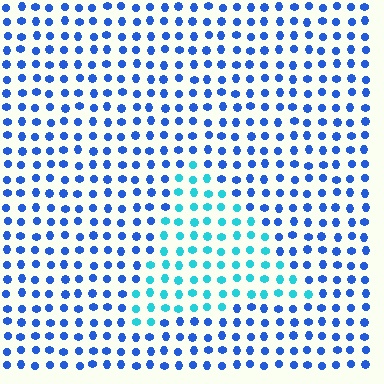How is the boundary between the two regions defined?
The boundary is defined purely by a slight shift in hue (about 39 degrees). Spacing, size, and orientation are identical on both sides.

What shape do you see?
I see a triangle.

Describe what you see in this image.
The image is filled with small blue elements in a uniform arrangement. A triangle-shaped region is visible where the elements are tinted to a slightly different hue, forming a subtle color boundary.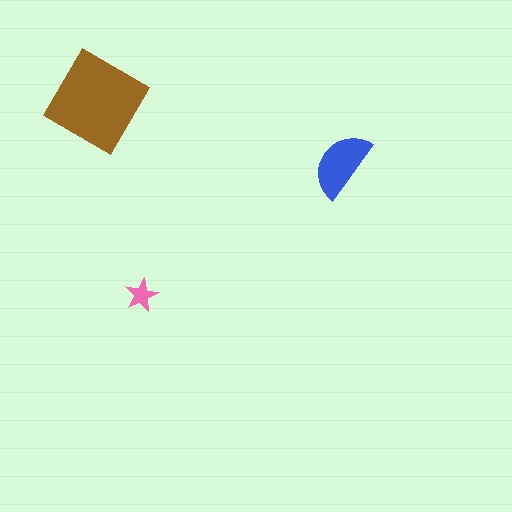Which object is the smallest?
The pink star.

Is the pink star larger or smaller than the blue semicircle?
Smaller.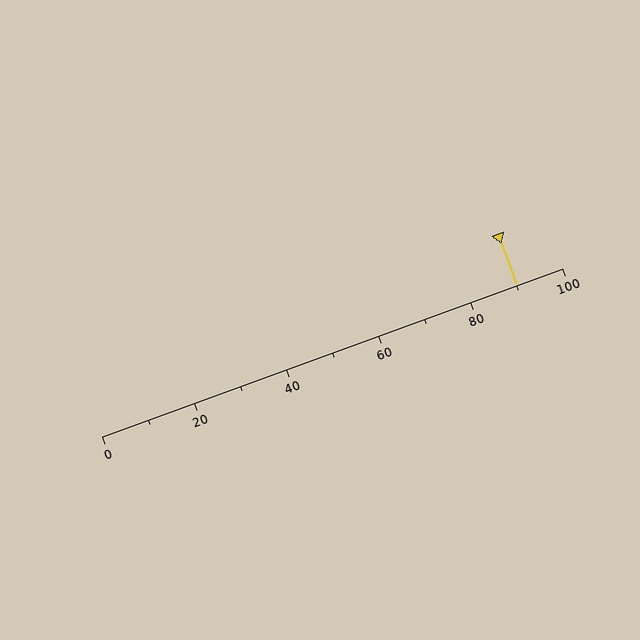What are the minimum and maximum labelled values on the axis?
The axis runs from 0 to 100.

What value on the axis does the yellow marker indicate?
The marker indicates approximately 90.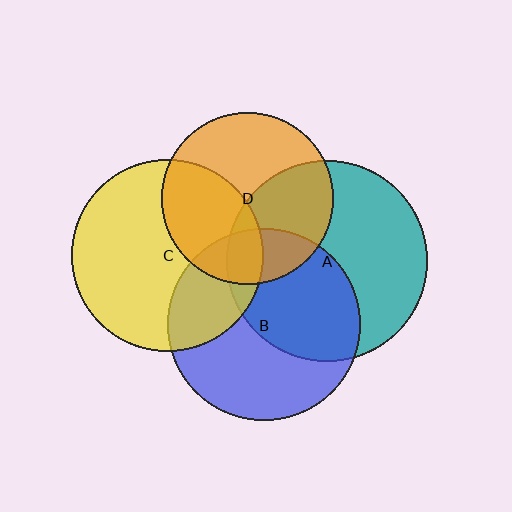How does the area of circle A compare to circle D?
Approximately 1.4 times.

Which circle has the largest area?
Circle A (teal).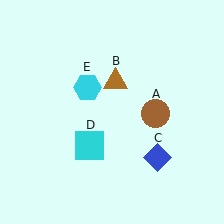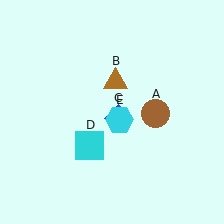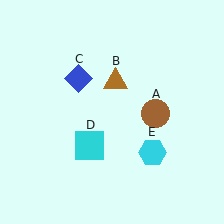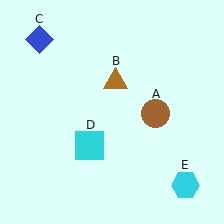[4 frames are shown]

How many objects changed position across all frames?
2 objects changed position: blue diamond (object C), cyan hexagon (object E).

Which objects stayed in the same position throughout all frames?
Brown circle (object A) and brown triangle (object B) and cyan square (object D) remained stationary.